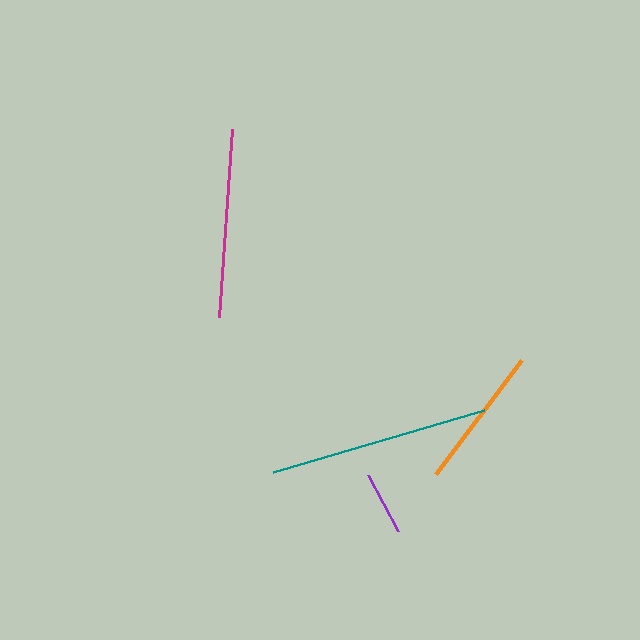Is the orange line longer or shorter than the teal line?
The teal line is longer than the orange line.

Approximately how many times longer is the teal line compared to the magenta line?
The teal line is approximately 1.2 times the length of the magenta line.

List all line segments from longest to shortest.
From longest to shortest: teal, magenta, orange, purple.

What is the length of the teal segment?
The teal segment is approximately 219 pixels long.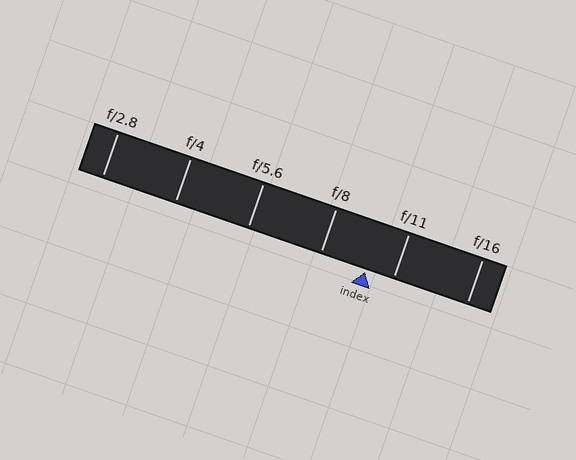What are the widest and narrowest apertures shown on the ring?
The widest aperture shown is f/2.8 and the narrowest is f/16.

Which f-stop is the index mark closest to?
The index mark is closest to f/11.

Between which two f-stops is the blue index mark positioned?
The index mark is between f/8 and f/11.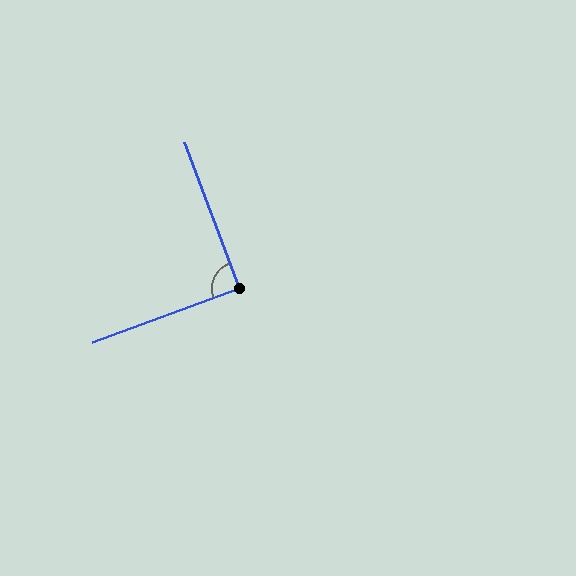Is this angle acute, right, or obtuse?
It is approximately a right angle.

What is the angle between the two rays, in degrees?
Approximately 90 degrees.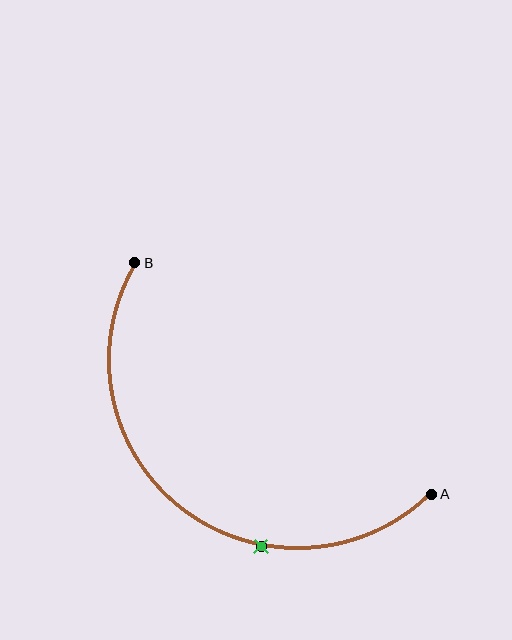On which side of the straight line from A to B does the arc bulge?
The arc bulges below and to the left of the straight line connecting A and B.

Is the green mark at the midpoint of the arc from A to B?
No. The green mark lies on the arc but is closer to endpoint A. The arc midpoint would be at the point on the curve equidistant along the arc from both A and B.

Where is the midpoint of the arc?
The arc midpoint is the point on the curve farthest from the straight line joining A and B. It sits below and to the left of that line.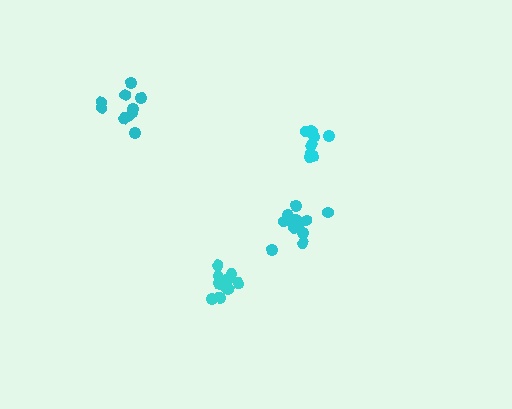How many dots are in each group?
Group 1: 12 dots, Group 2: 9 dots, Group 3: 10 dots, Group 4: 13 dots (44 total).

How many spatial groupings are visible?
There are 4 spatial groupings.